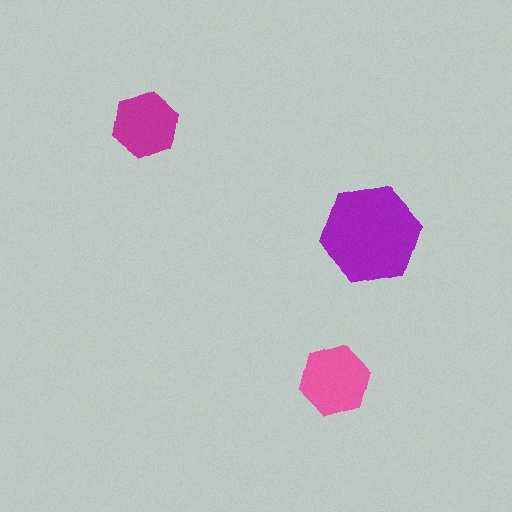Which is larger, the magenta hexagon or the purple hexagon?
The purple one.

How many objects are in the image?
There are 3 objects in the image.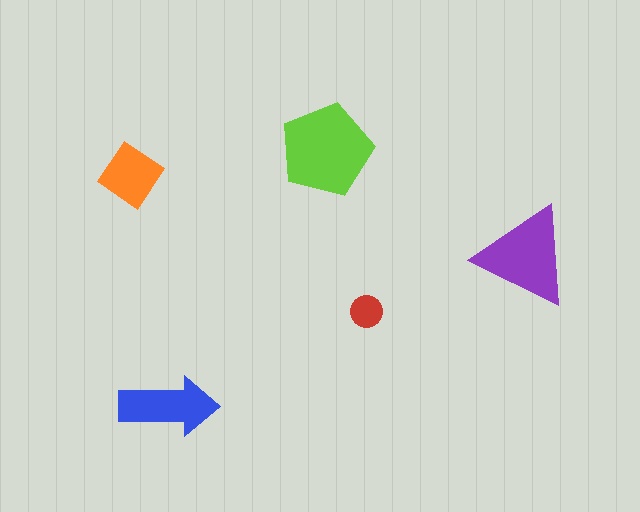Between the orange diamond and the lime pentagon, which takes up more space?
The lime pentagon.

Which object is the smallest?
The red circle.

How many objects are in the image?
There are 5 objects in the image.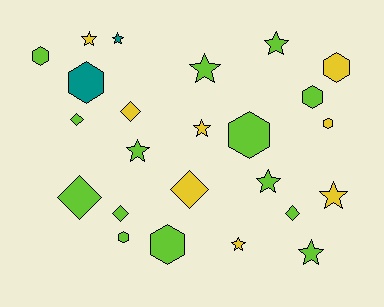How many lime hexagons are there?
There are 5 lime hexagons.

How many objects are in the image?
There are 24 objects.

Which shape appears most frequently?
Star, with 10 objects.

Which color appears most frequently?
Lime, with 14 objects.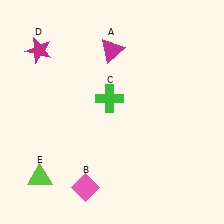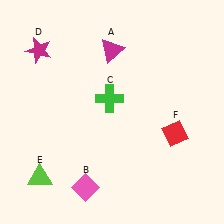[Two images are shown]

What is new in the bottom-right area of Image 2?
A red diamond (F) was added in the bottom-right area of Image 2.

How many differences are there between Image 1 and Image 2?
There is 1 difference between the two images.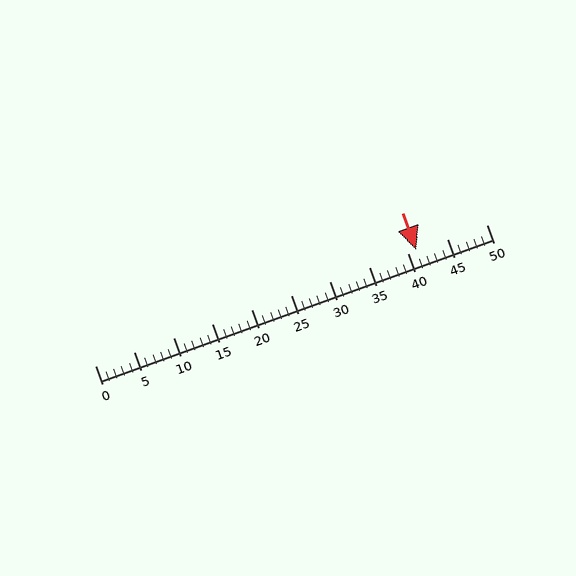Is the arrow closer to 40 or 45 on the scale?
The arrow is closer to 40.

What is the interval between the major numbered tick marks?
The major tick marks are spaced 5 units apart.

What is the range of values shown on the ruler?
The ruler shows values from 0 to 50.